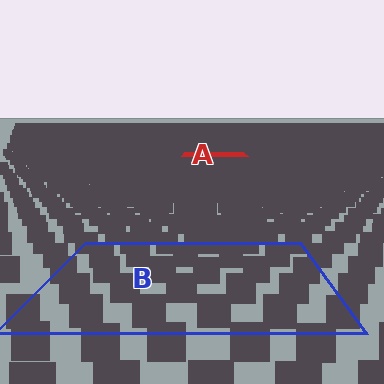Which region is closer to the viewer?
Region B is closer. The texture elements there are larger and more spread out.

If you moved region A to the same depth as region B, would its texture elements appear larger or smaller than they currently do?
They would appear larger. At a closer depth, the same texture elements are projected at a bigger on-screen size.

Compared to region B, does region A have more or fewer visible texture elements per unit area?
Region A has more texture elements per unit area — they are packed more densely because it is farther away.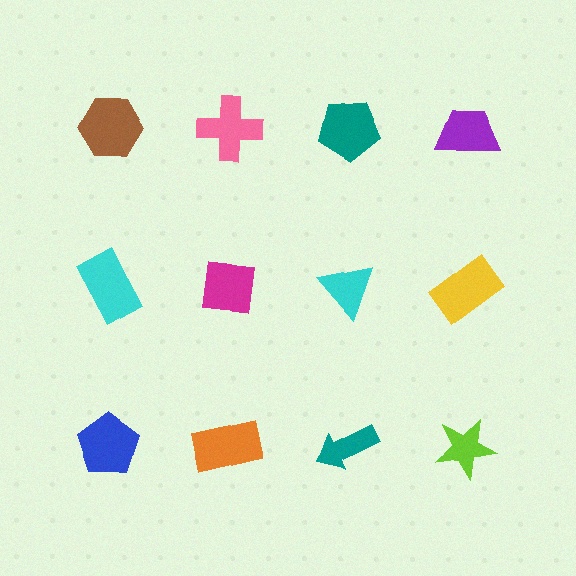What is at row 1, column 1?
A brown hexagon.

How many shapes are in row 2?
4 shapes.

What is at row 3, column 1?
A blue pentagon.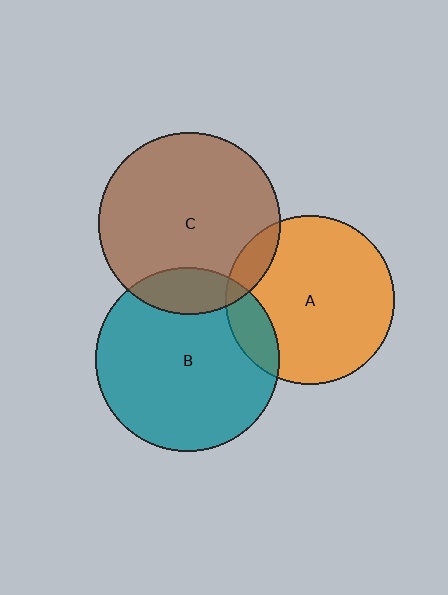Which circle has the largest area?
Circle B (teal).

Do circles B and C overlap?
Yes.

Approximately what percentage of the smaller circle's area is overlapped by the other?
Approximately 15%.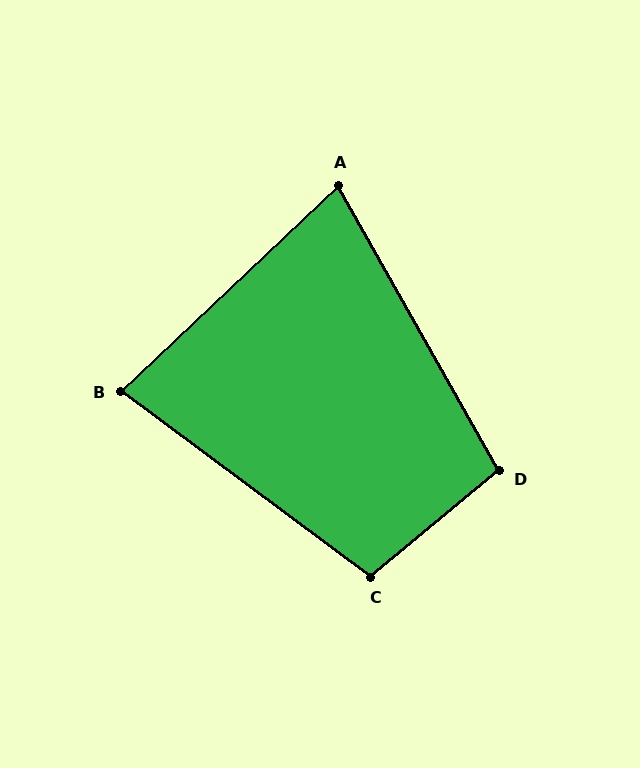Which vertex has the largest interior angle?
C, at approximately 104 degrees.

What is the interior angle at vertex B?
Approximately 80 degrees (acute).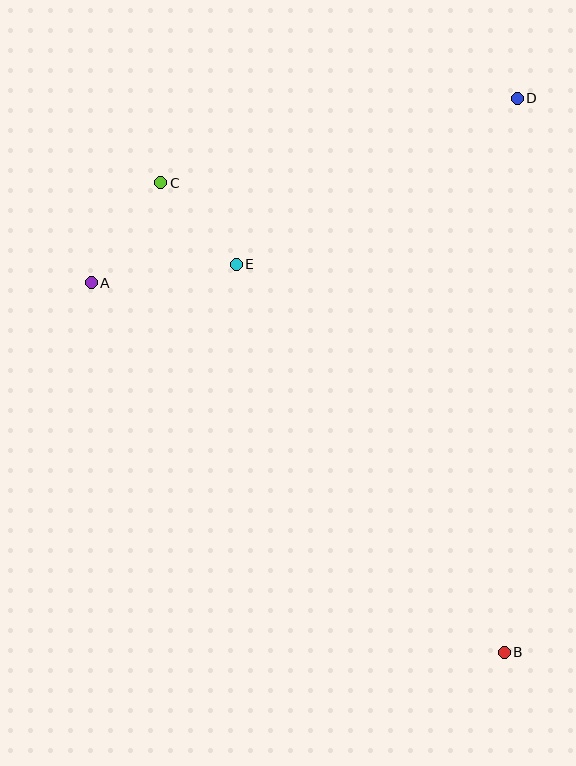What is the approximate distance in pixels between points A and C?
The distance between A and C is approximately 122 pixels.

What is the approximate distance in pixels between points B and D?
The distance between B and D is approximately 554 pixels.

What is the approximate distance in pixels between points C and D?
The distance between C and D is approximately 366 pixels.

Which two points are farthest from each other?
Points B and C are farthest from each other.